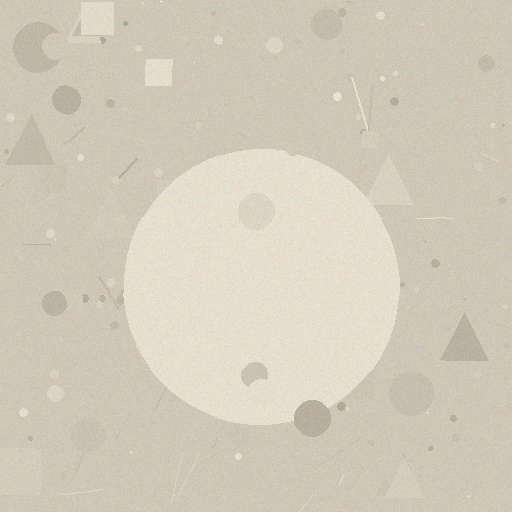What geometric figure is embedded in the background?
A circle is embedded in the background.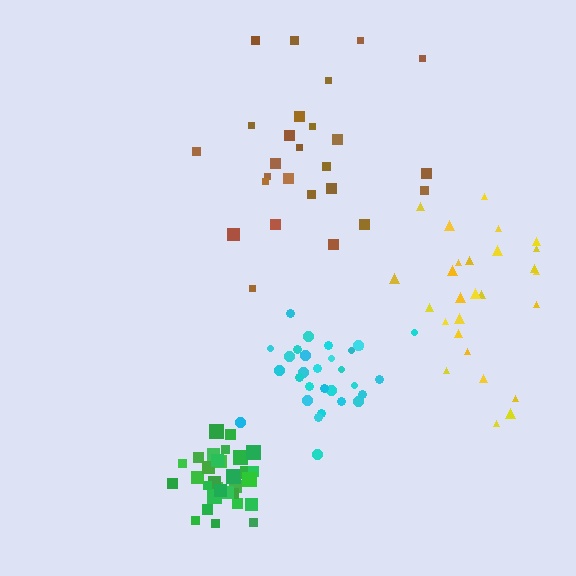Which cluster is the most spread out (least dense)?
Brown.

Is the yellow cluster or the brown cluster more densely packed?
Yellow.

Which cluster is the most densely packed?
Green.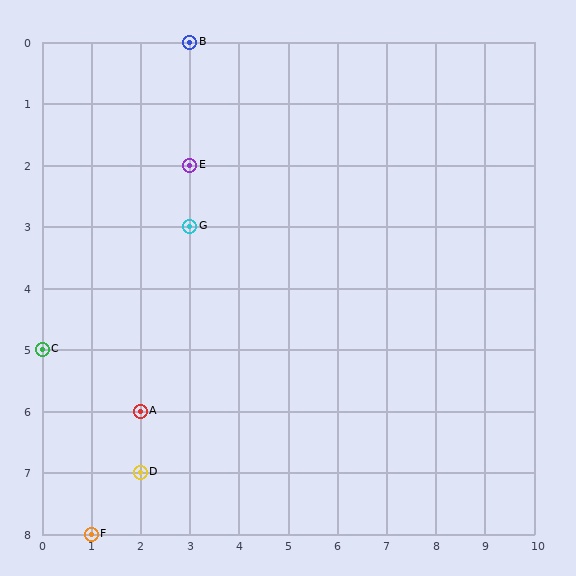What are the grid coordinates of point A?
Point A is at grid coordinates (2, 6).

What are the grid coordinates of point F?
Point F is at grid coordinates (1, 8).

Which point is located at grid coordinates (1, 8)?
Point F is at (1, 8).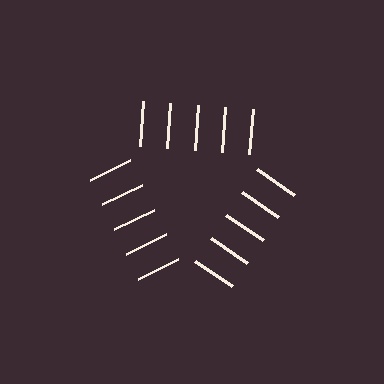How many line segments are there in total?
15 — 5 along each of the 3 edges.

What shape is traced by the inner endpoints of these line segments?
An illusory triangle — the line segments terminate on its edges but no continuous stroke is drawn.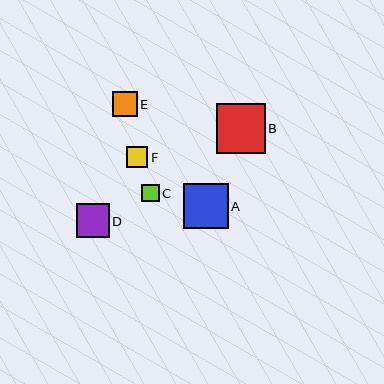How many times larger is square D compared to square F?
Square D is approximately 1.6 times the size of square F.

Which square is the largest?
Square B is the largest with a size of approximately 49 pixels.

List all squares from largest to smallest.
From largest to smallest: B, A, D, E, F, C.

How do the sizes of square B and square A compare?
Square B and square A are approximately the same size.